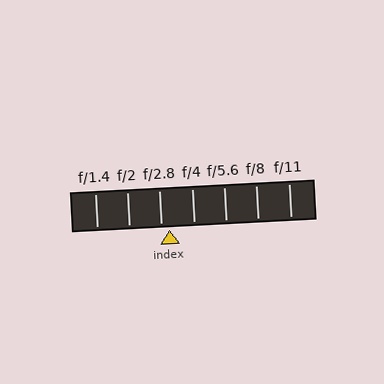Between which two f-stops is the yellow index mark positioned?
The index mark is between f/2.8 and f/4.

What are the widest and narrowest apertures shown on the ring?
The widest aperture shown is f/1.4 and the narrowest is f/11.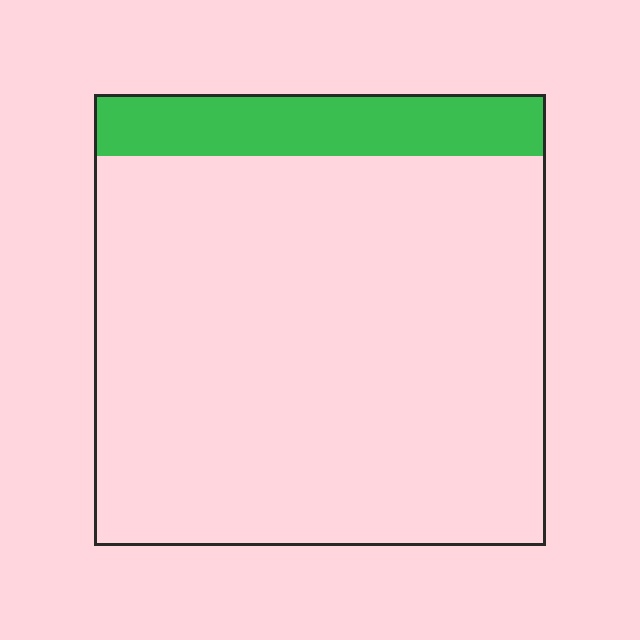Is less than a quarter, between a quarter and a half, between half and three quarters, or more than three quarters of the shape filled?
Less than a quarter.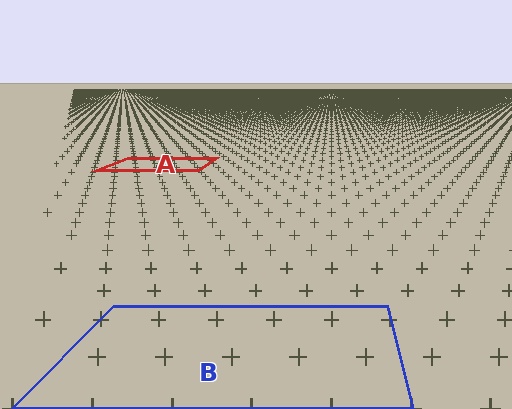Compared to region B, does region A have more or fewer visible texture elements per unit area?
Region A has more texture elements per unit area — they are packed more densely because it is farther away.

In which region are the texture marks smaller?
The texture marks are smaller in region A, because it is farther away.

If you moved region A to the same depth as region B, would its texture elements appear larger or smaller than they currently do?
They would appear larger. At a closer depth, the same texture elements are projected at a bigger on-screen size.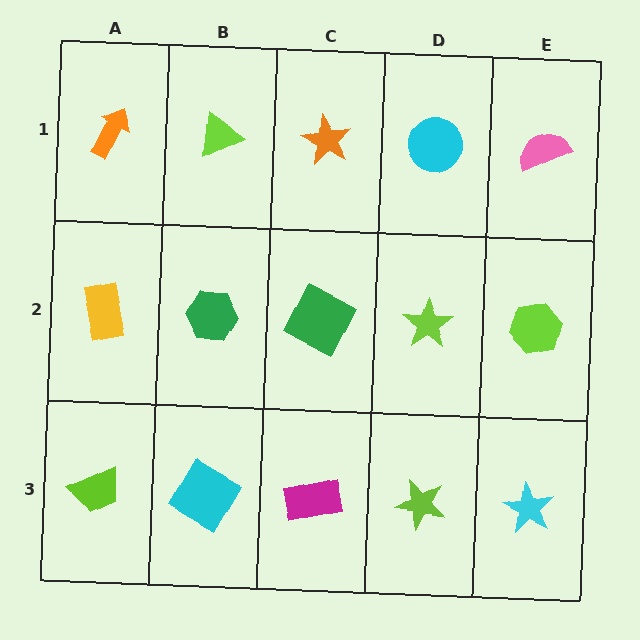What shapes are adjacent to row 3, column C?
A green square (row 2, column C), a cyan diamond (row 3, column B), a lime star (row 3, column D).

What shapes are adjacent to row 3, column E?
A lime hexagon (row 2, column E), a lime star (row 3, column D).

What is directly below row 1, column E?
A lime hexagon.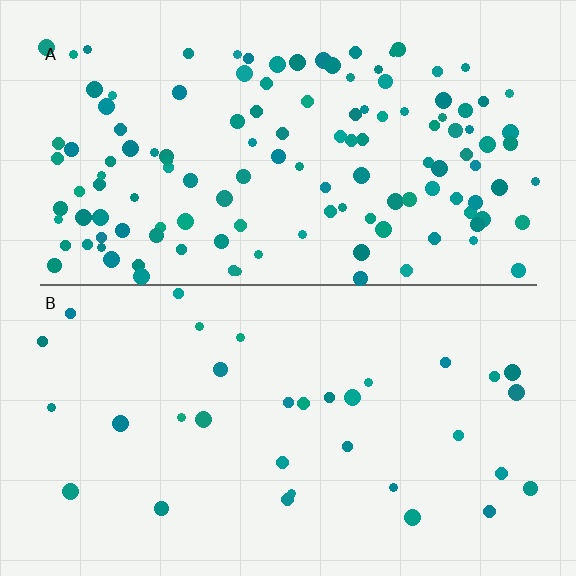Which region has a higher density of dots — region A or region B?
A (the top).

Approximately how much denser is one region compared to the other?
Approximately 3.9× — region A over region B.